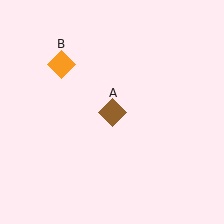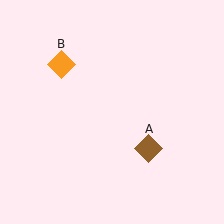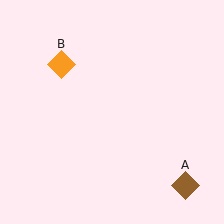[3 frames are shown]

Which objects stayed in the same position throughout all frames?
Orange diamond (object B) remained stationary.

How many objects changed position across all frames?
1 object changed position: brown diamond (object A).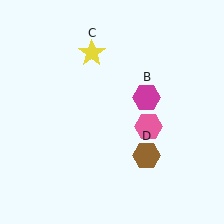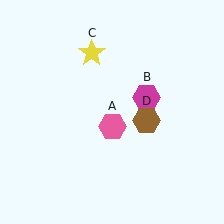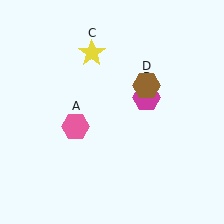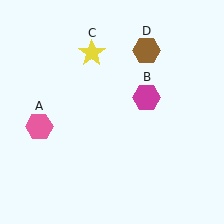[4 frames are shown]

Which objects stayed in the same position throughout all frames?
Magenta hexagon (object B) and yellow star (object C) remained stationary.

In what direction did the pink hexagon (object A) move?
The pink hexagon (object A) moved left.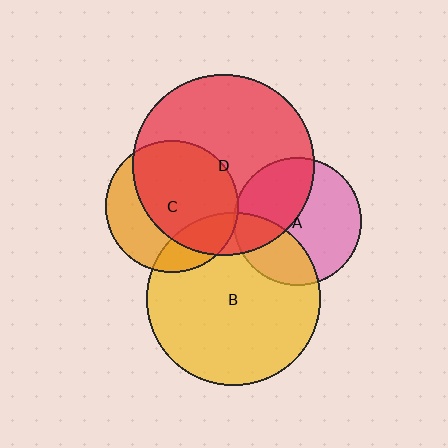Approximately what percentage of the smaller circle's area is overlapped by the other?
Approximately 20%.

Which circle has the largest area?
Circle D (red).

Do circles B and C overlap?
Yes.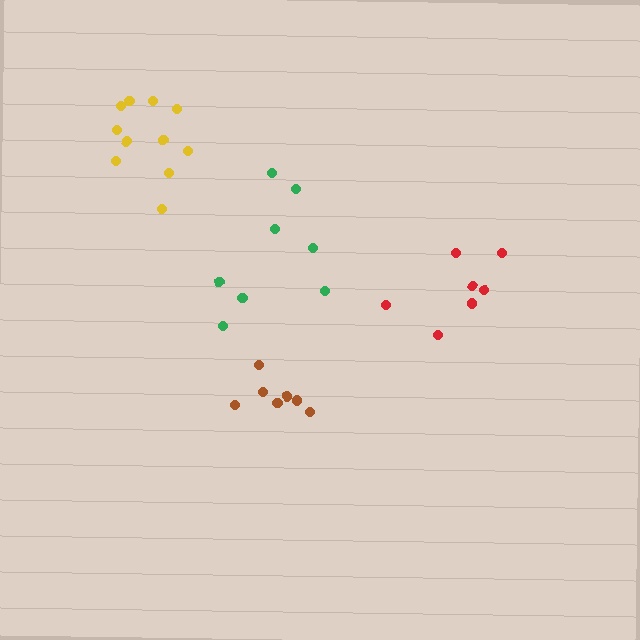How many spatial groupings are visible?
There are 4 spatial groupings.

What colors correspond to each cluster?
The clusters are colored: yellow, green, brown, red.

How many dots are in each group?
Group 1: 11 dots, Group 2: 8 dots, Group 3: 7 dots, Group 4: 7 dots (33 total).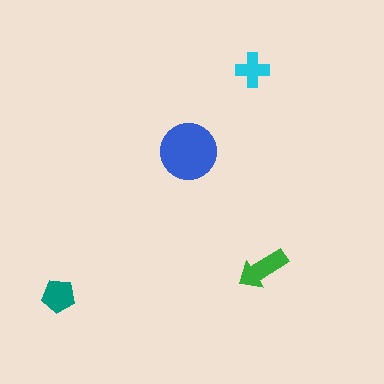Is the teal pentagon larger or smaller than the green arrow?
Smaller.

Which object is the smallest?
The cyan cross.